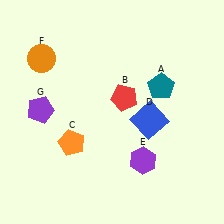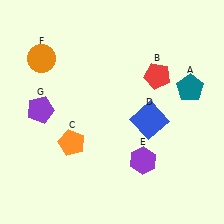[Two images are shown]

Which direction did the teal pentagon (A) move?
The teal pentagon (A) moved right.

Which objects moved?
The objects that moved are: the teal pentagon (A), the red pentagon (B).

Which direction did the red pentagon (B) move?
The red pentagon (B) moved right.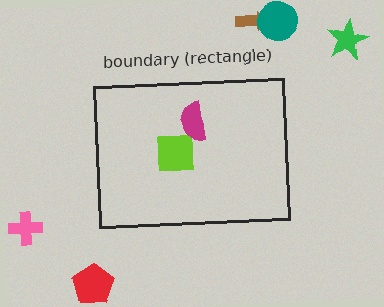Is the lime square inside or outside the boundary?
Inside.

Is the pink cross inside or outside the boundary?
Outside.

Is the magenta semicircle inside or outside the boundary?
Inside.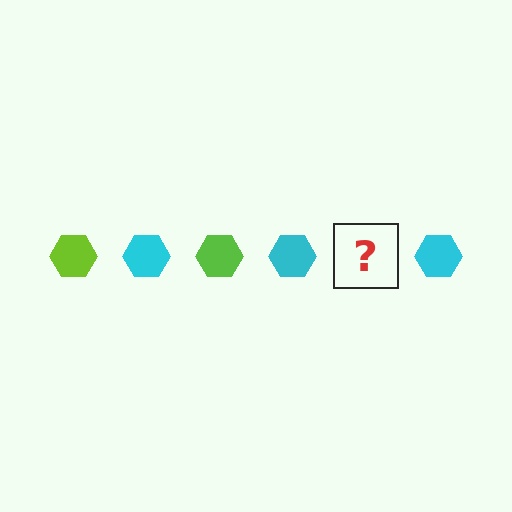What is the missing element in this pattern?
The missing element is a lime hexagon.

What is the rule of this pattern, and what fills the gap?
The rule is that the pattern cycles through lime, cyan hexagons. The gap should be filled with a lime hexagon.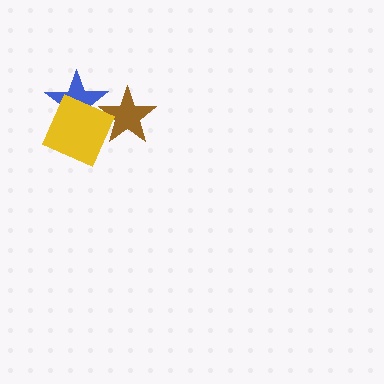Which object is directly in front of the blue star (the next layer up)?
The brown star is directly in front of the blue star.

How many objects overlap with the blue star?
2 objects overlap with the blue star.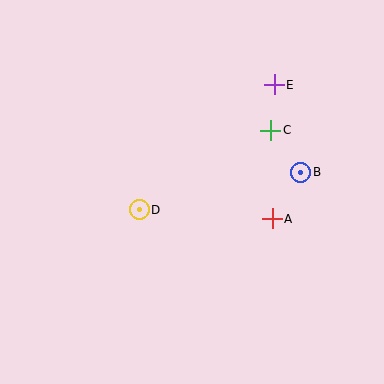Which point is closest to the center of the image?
Point D at (139, 210) is closest to the center.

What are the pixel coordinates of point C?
Point C is at (271, 130).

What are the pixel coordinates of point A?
Point A is at (272, 219).